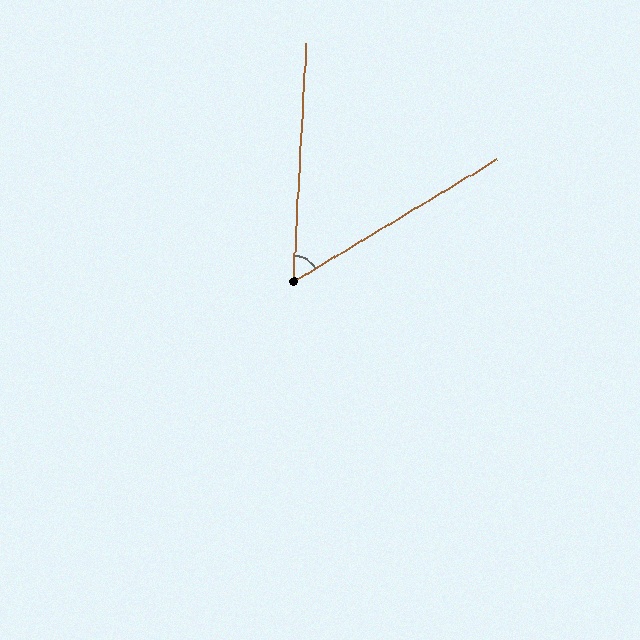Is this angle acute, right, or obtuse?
It is acute.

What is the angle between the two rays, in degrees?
Approximately 56 degrees.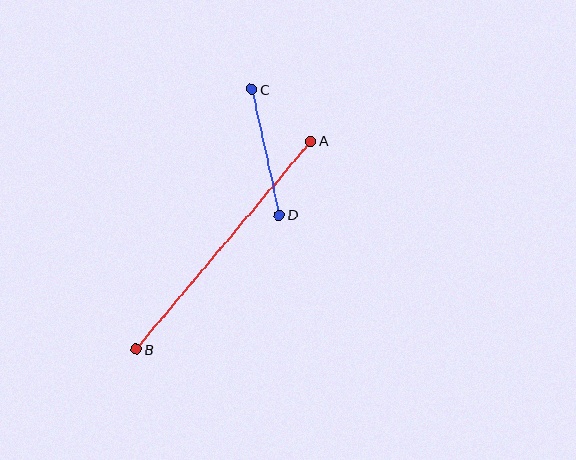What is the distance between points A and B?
The distance is approximately 272 pixels.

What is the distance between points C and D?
The distance is approximately 129 pixels.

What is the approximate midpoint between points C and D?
The midpoint is at approximately (266, 152) pixels.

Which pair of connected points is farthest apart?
Points A and B are farthest apart.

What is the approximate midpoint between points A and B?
The midpoint is at approximately (224, 245) pixels.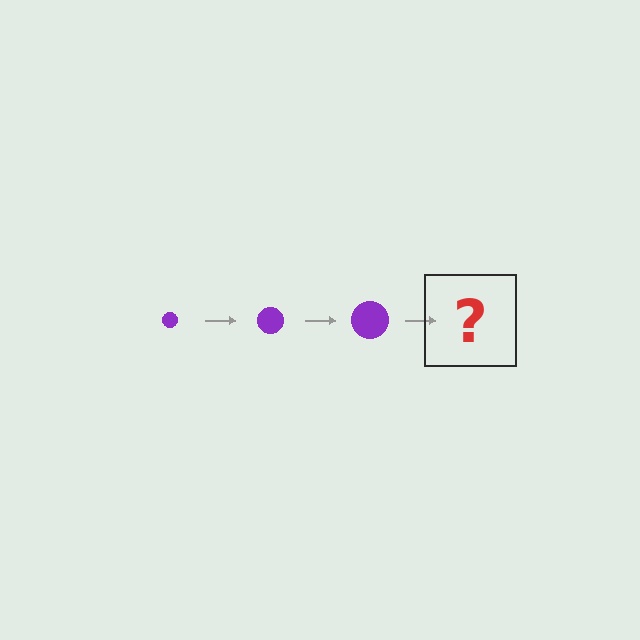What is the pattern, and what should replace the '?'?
The pattern is that the circle gets progressively larger each step. The '?' should be a purple circle, larger than the previous one.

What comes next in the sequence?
The next element should be a purple circle, larger than the previous one.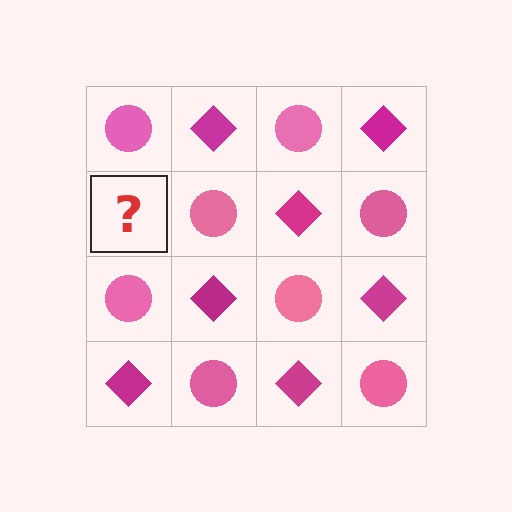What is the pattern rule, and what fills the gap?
The rule is that it alternates pink circle and magenta diamond in a checkerboard pattern. The gap should be filled with a magenta diamond.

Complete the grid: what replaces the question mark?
The question mark should be replaced with a magenta diamond.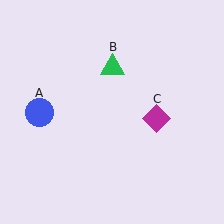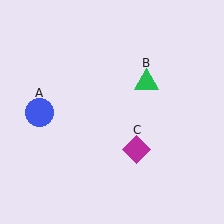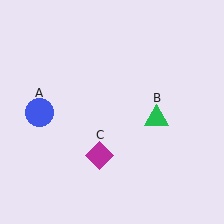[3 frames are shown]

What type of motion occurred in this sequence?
The green triangle (object B), magenta diamond (object C) rotated clockwise around the center of the scene.